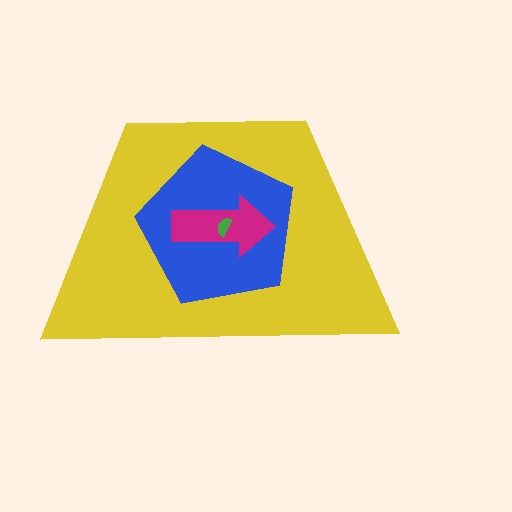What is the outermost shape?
The yellow trapezoid.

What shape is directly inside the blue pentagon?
The magenta arrow.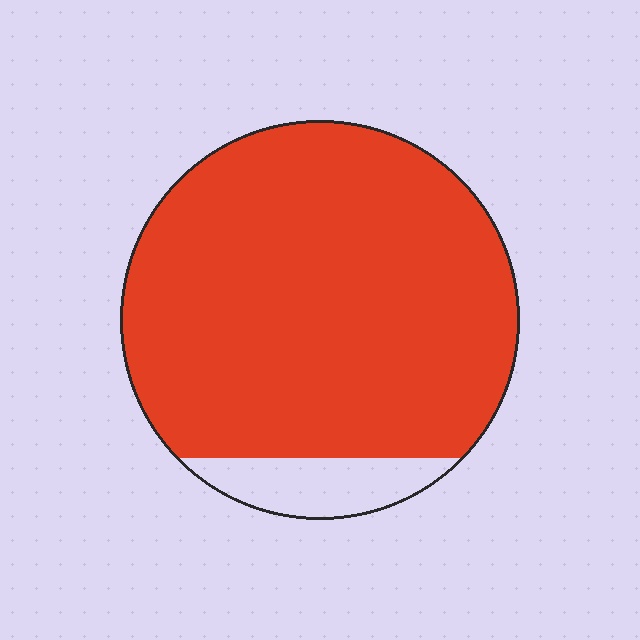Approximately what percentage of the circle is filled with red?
Approximately 90%.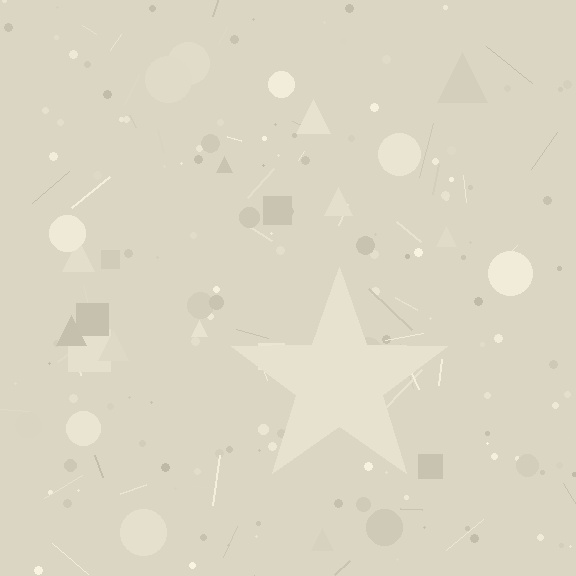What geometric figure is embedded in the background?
A star is embedded in the background.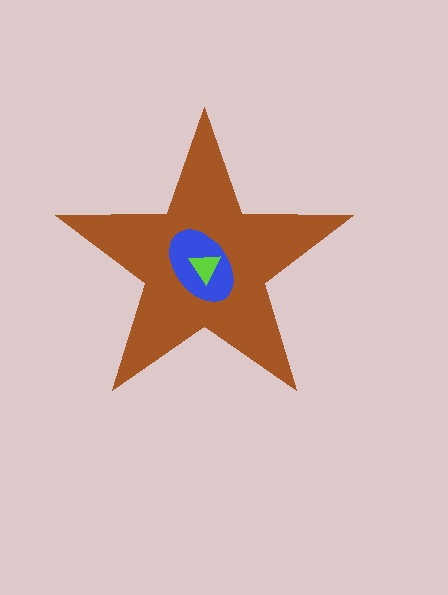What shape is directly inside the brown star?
The blue ellipse.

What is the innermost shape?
The lime triangle.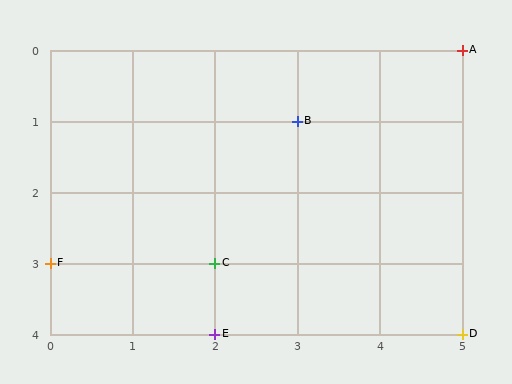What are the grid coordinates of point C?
Point C is at grid coordinates (2, 3).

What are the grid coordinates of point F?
Point F is at grid coordinates (0, 3).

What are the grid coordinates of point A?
Point A is at grid coordinates (5, 0).